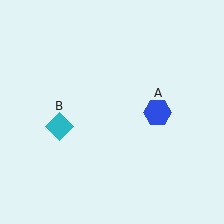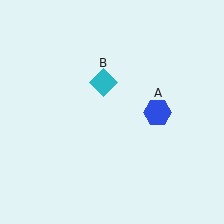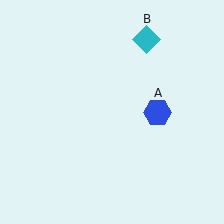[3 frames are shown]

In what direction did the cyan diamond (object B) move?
The cyan diamond (object B) moved up and to the right.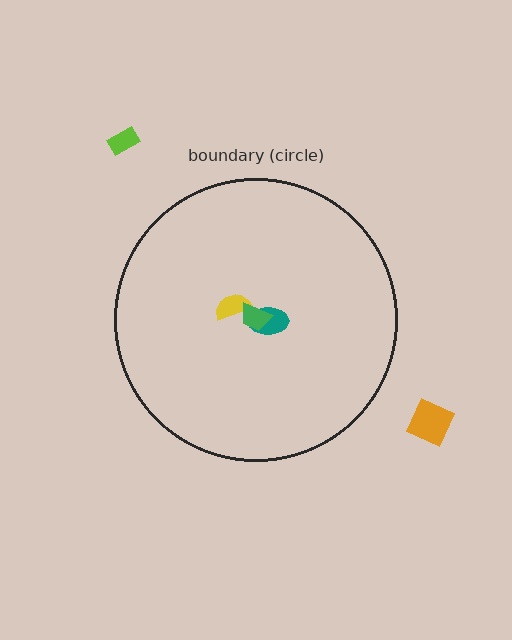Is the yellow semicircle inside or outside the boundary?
Inside.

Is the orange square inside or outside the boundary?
Outside.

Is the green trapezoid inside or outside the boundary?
Inside.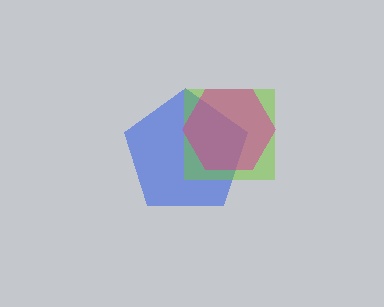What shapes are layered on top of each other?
The layered shapes are: a blue pentagon, a lime square, a magenta hexagon.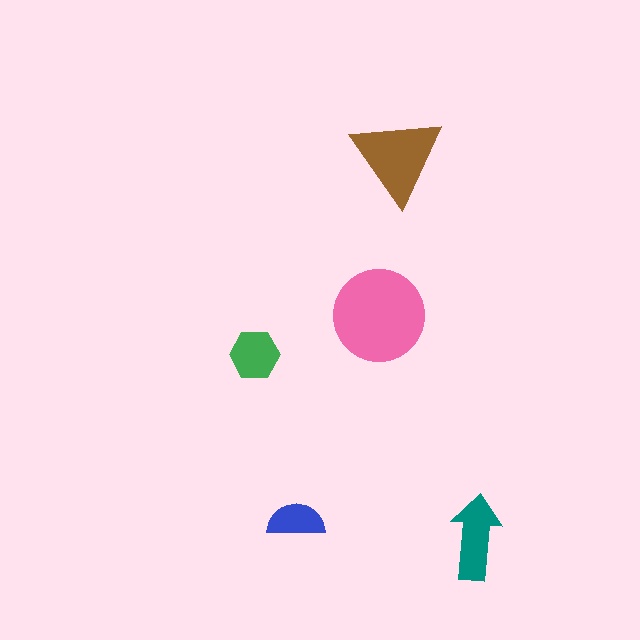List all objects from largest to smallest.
The pink circle, the brown triangle, the teal arrow, the green hexagon, the blue semicircle.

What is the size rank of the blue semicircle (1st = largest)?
5th.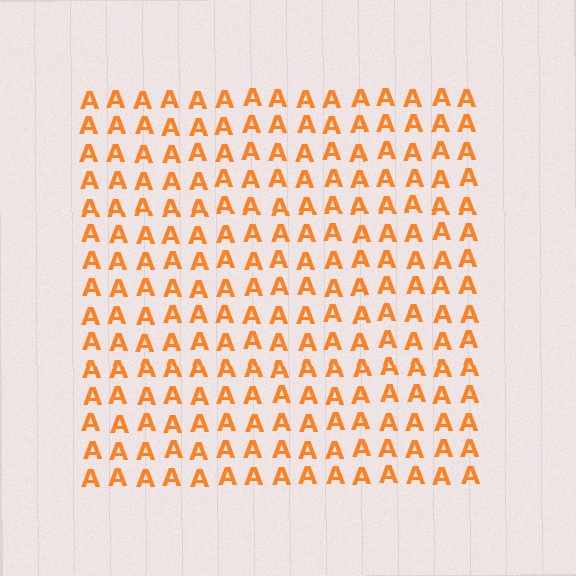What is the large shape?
The large shape is a square.